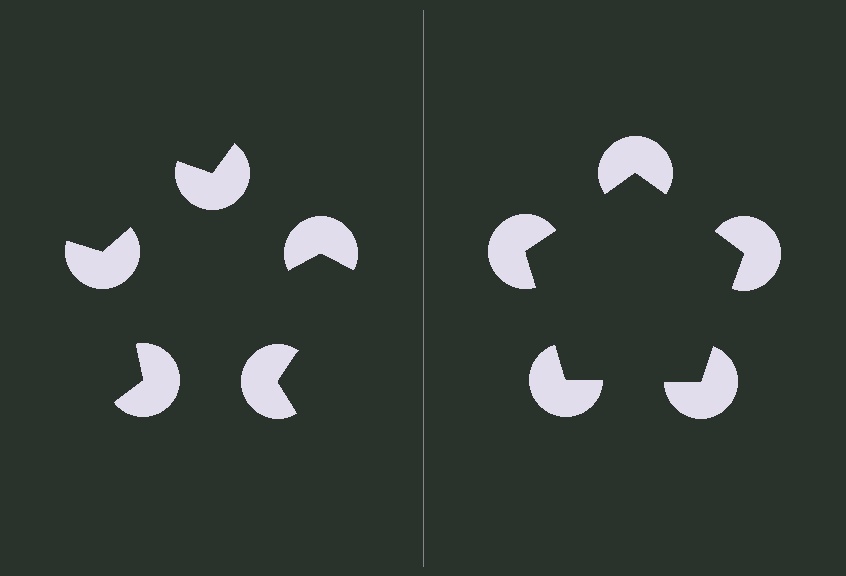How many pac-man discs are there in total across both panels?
10 — 5 on each side.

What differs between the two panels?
The pac-man discs are positioned identically on both sides; only the wedge orientations differ. On the right they align to a pentagon; on the left they are misaligned.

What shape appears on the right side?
An illusory pentagon.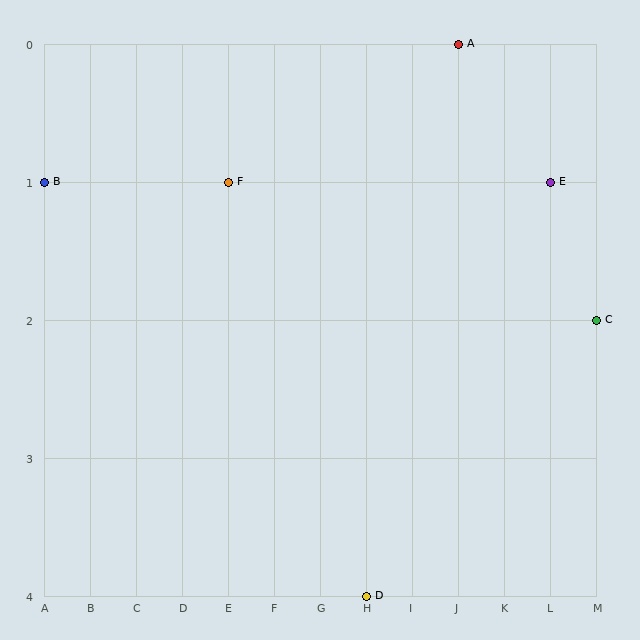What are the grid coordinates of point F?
Point F is at grid coordinates (E, 1).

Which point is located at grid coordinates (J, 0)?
Point A is at (J, 0).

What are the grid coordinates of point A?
Point A is at grid coordinates (J, 0).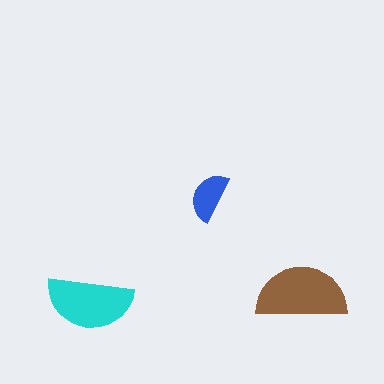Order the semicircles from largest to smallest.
the brown one, the cyan one, the blue one.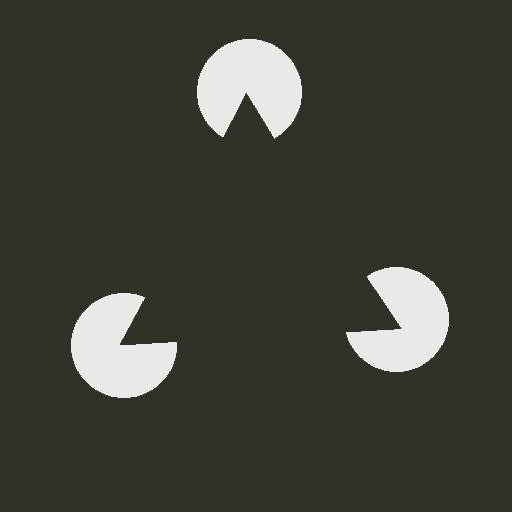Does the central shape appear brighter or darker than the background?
It typically appears slightly darker than the background, even though no actual brightness change is drawn.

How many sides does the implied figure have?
3 sides.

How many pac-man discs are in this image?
There are 3 — one at each vertex of the illusory triangle.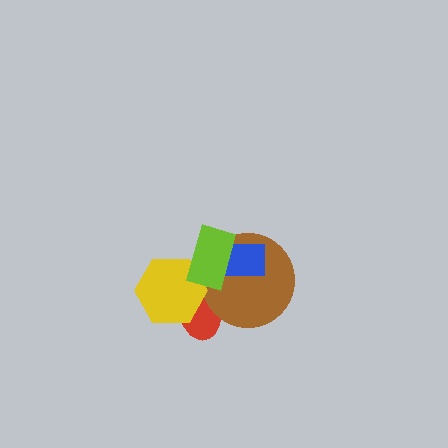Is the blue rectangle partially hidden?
Yes, it is partially covered by another shape.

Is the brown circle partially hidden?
Yes, it is partially covered by another shape.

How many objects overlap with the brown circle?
3 objects overlap with the brown circle.